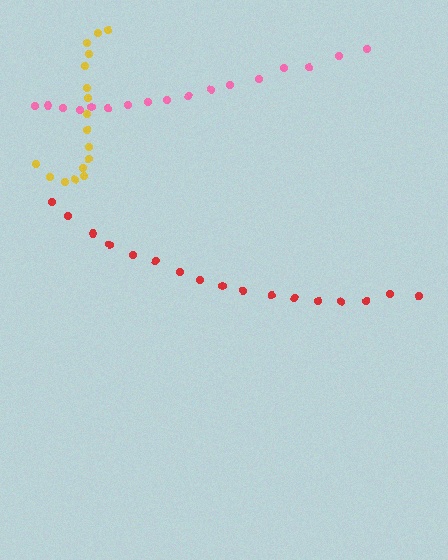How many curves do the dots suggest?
There are 3 distinct paths.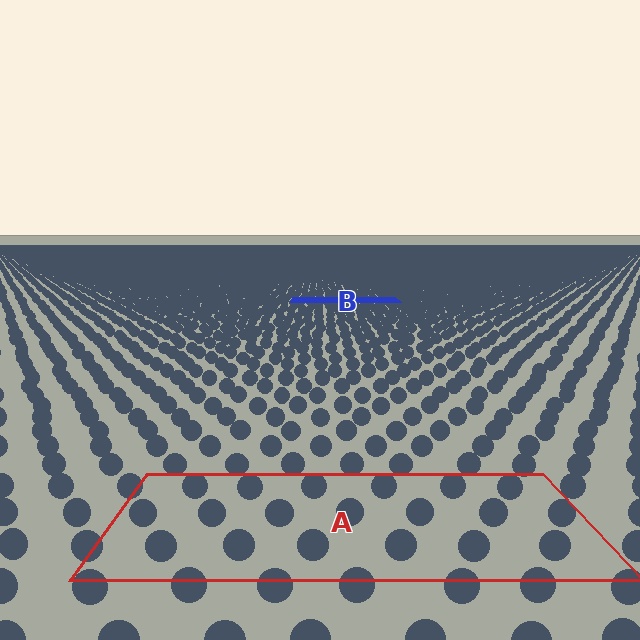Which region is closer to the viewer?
Region A is closer. The texture elements there are larger and more spread out.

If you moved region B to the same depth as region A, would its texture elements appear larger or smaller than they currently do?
They would appear larger. At a closer depth, the same texture elements are projected at a bigger on-screen size.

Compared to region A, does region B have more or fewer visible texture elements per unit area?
Region B has more texture elements per unit area — they are packed more densely because it is farther away.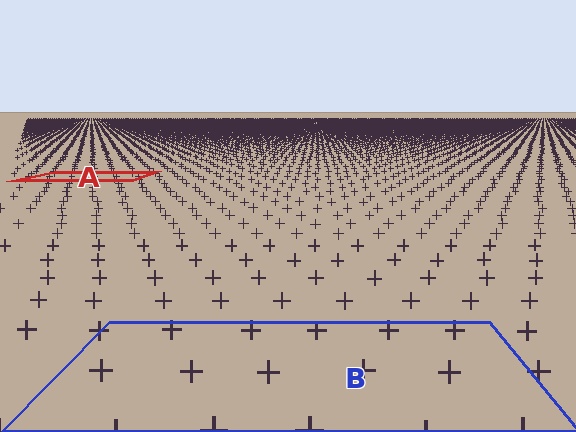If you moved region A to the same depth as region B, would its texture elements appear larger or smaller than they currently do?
They would appear larger. At a closer depth, the same texture elements are projected at a bigger on-screen size.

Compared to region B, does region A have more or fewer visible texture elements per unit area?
Region A has more texture elements per unit area — they are packed more densely because it is farther away.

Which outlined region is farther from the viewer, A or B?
Region A is farther from the viewer — the texture elements inside it appear smaller and more densely packed.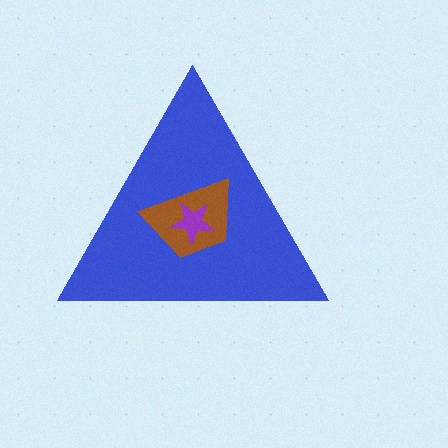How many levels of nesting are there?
3.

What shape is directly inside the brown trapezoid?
The purple star.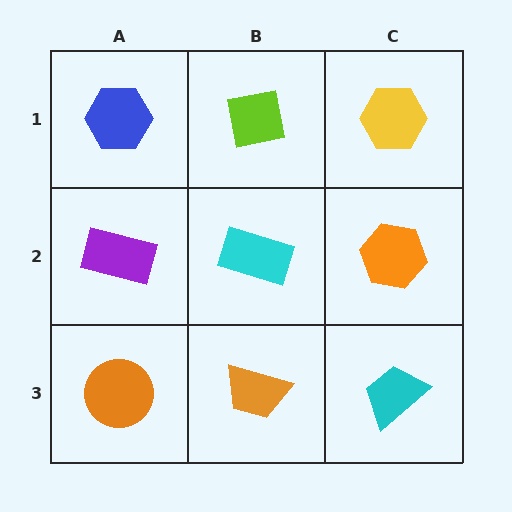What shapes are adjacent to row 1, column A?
A purple rectangle (row 2, column A), a lime square (row 1, column B).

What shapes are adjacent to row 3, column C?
An orange hexagon (row 2, column C), an orange trapezoid (row 3, column B).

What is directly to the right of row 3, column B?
A cyan trapezoid.